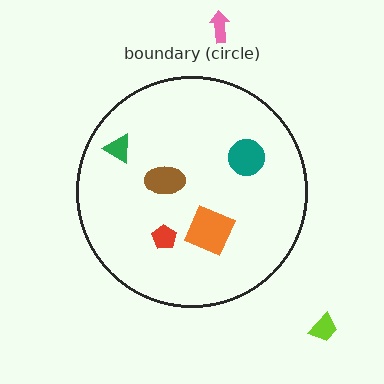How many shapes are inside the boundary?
5 inside, 2 outside.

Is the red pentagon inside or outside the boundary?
Inside.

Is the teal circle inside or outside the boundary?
Inside.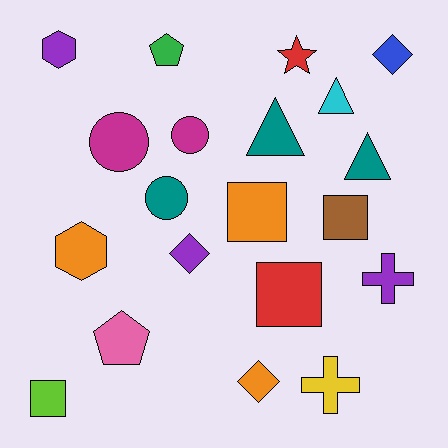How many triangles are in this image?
There are 3 triangles.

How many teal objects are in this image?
There are 3 teal objects.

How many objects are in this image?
There are 20 objects.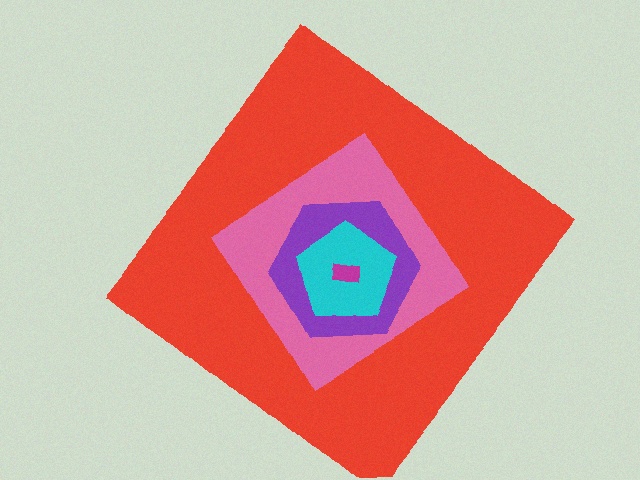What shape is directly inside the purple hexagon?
The cyan pentagon.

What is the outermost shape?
The red diamond.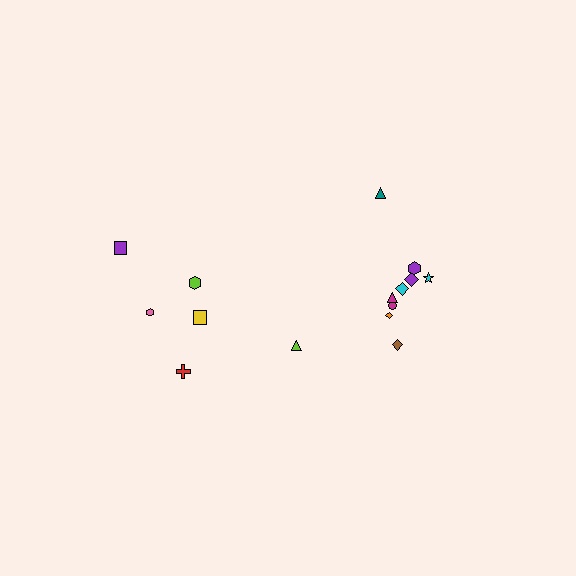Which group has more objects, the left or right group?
The right group.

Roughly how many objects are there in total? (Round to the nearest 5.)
Roughly 15 objects in total.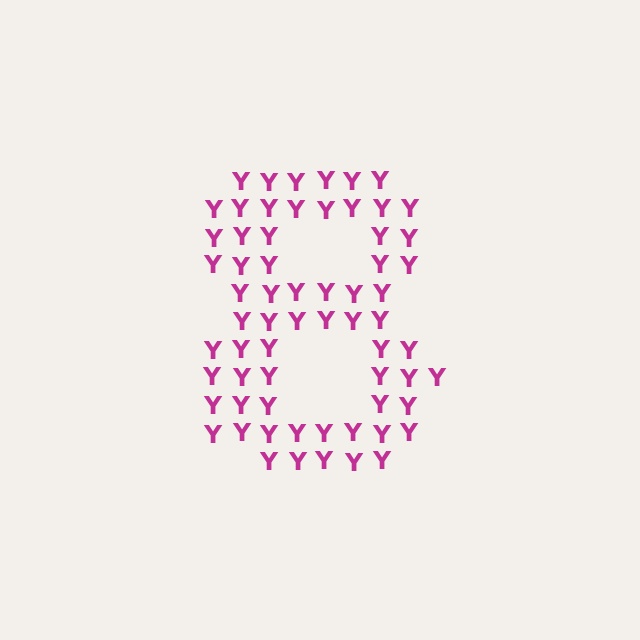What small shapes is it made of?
It is made of small letter Y's.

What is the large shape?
The large shape is the digit 8.